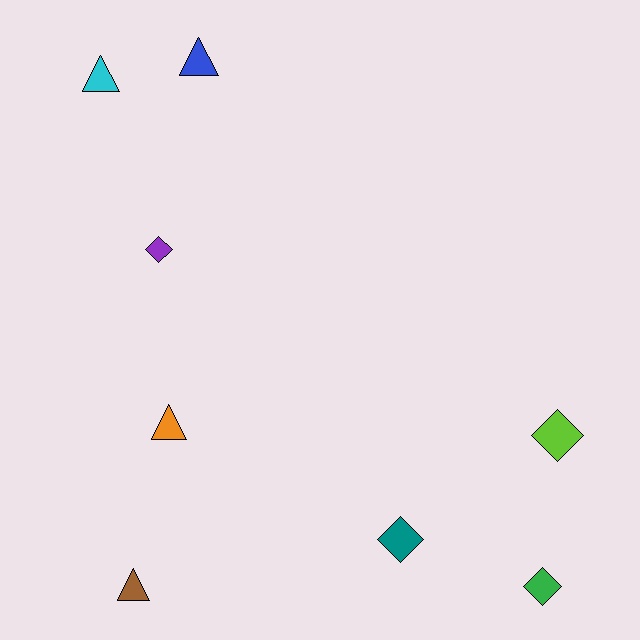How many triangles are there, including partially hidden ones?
There are 4 triangles.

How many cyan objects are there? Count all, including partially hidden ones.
There is 1 cyan object.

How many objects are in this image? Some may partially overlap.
There are 8 objects.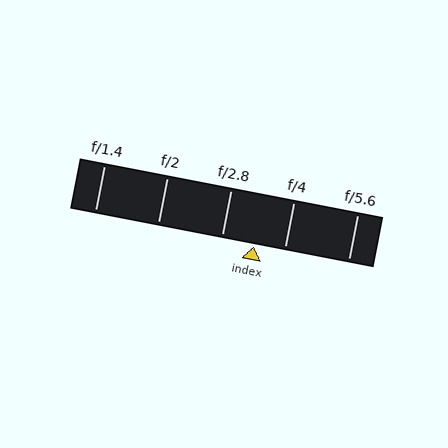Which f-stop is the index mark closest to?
The index mark is closest to f/4.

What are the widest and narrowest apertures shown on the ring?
The widest aperture shown is f/1.4 and the narrowest is f/5.6.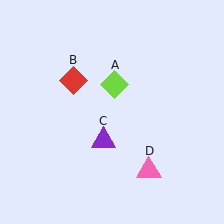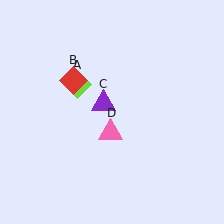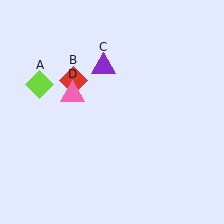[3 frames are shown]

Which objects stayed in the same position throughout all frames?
Red diamond (object B) remained stationary.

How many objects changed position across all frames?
3 objects changed position: lime diamond (object A), purple triangle (object C), pink triangle (object D).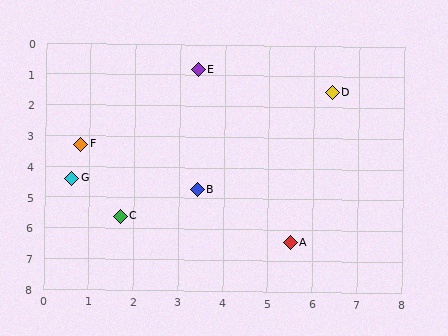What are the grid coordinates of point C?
Point C is at approximately (1.7, 5.6).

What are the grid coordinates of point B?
Point B is at approximately (3.4, 4.7).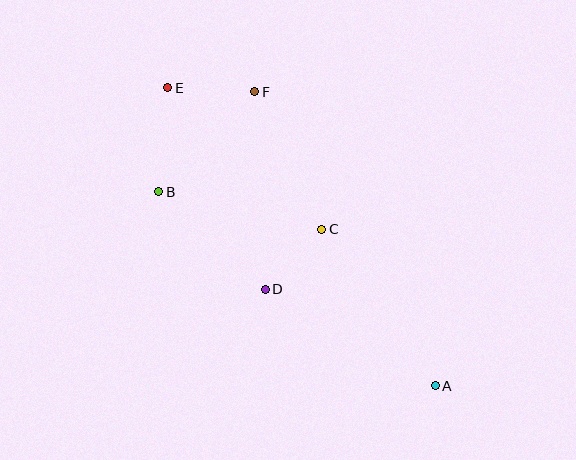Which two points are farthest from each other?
Points A and E are farthest from each other.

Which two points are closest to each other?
Points C and D are closest to each other.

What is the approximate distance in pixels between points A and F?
The distance between A and F is approximately 345 pixels.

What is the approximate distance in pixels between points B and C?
The distance between B and C is approximately 168 pixels.